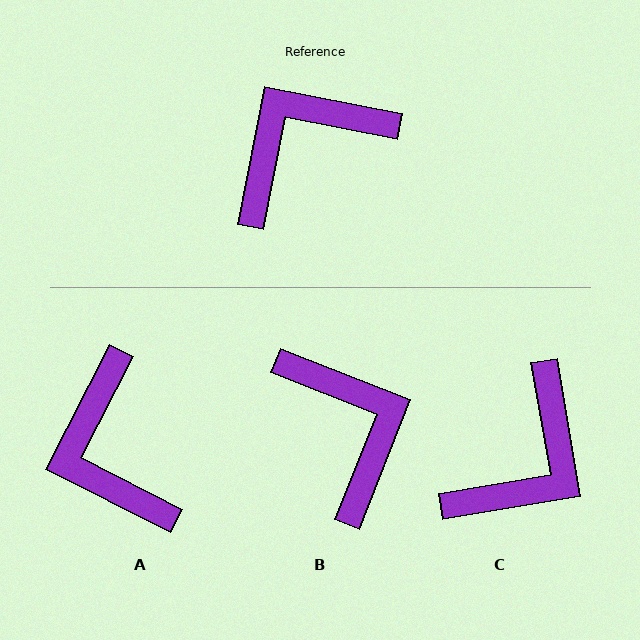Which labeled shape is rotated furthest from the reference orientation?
C, about 159 degrees away.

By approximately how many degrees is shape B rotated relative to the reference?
Approximately 100 degrees clockwise.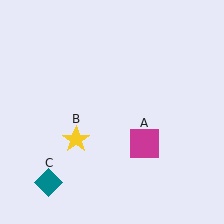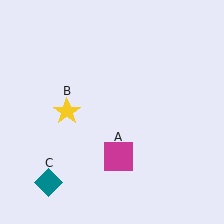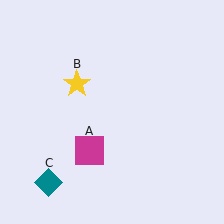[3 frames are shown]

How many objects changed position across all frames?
2 objects changed position: magenta square (object A), yellow star (object B).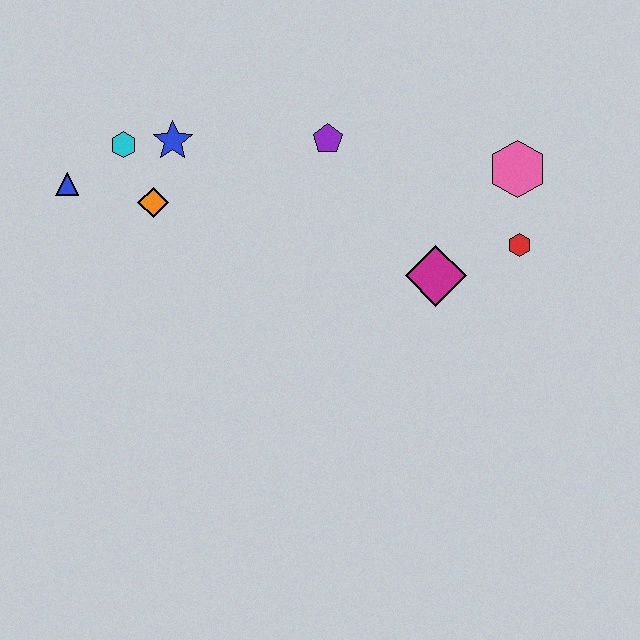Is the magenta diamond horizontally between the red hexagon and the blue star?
Yes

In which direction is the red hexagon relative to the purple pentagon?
The red hexagon is to the right of the purple pentagon.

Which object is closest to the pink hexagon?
The red hexagon is closest to the pink hexagon.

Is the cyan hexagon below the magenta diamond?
No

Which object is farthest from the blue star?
The red hexagon is farthest from the blue star.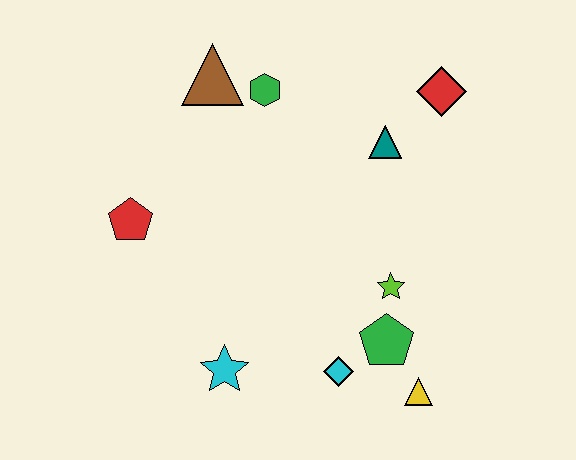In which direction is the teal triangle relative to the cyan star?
The teal triangle is above the cyan star.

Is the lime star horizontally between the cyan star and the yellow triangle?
Yes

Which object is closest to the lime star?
The green pentagon is closest to the lime star.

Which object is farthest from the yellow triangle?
The brown triangle is farthest from the yellow triangle.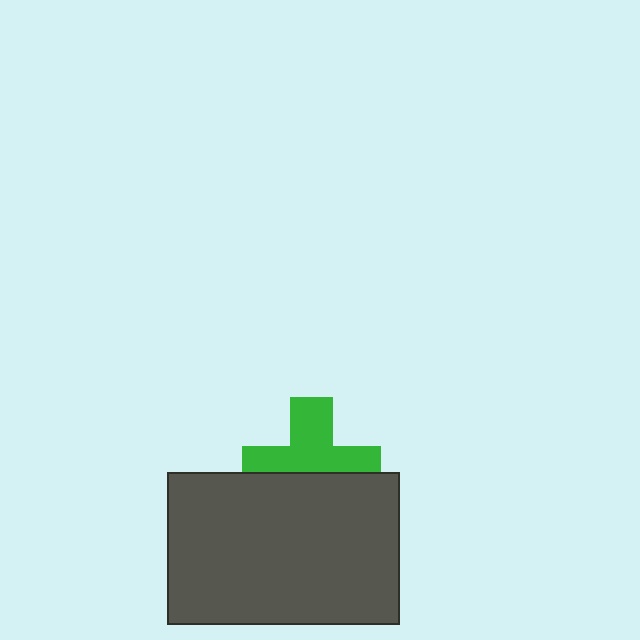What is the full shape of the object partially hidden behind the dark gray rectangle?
The partially hidden object is a green cross.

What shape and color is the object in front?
The object in front is a dark gray rectangle.